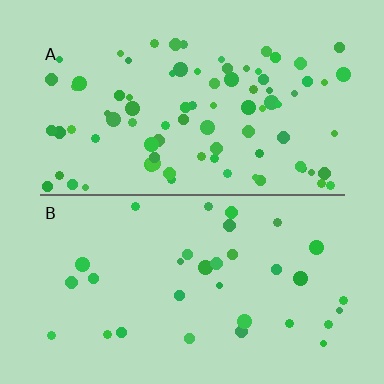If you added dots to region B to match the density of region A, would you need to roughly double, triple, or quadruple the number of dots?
Approximately triple.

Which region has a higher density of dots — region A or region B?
A (the top).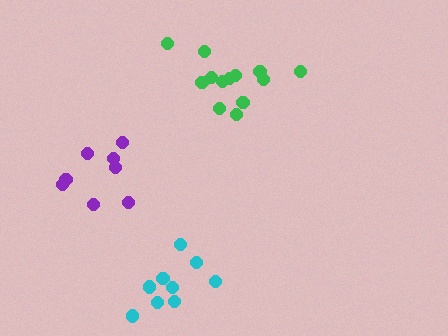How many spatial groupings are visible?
There are 3 spatial groupings.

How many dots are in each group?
Group 1: 9 dots, Group 2: 13 dots, Group 3: 8 dots (30 total).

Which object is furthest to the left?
The purple cluster is leftmost.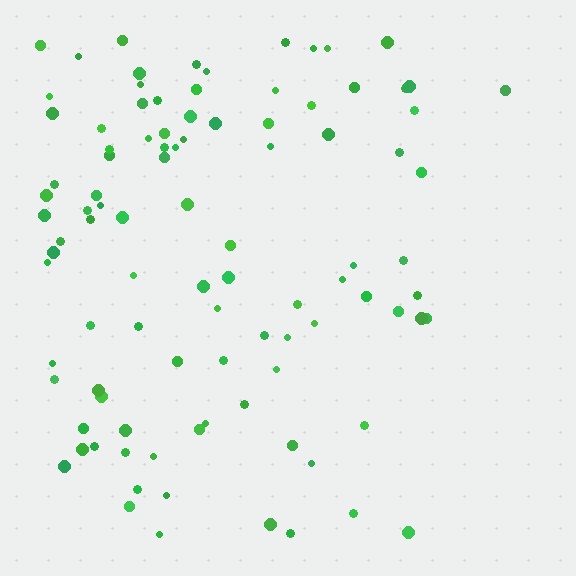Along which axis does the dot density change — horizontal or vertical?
Horizontal.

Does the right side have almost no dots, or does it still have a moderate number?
Still a moderate number, just noticeably fewer than the left.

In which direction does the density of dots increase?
From right to left, with the left side densest.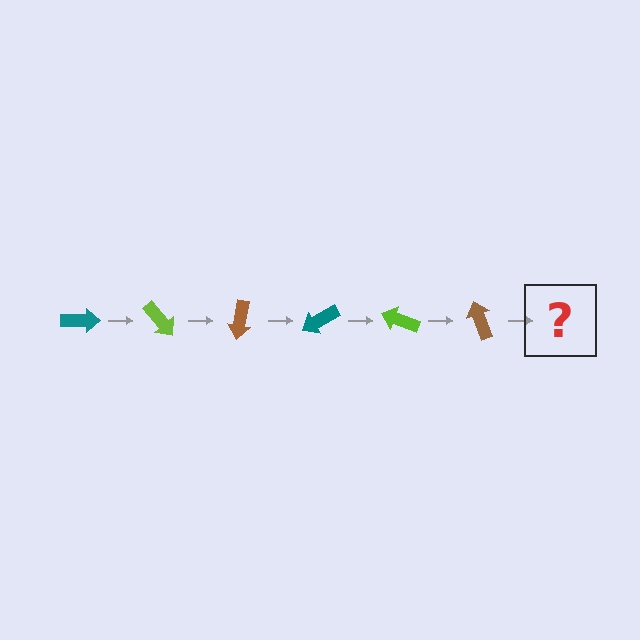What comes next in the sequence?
The next element should be a teal arrow, rotated 300 degrees from the start.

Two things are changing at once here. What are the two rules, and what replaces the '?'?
The two rules are that it rotates 50 degrees each step and the color cycles through teal, lime, and brown. The '?' should be a teal arrow, rotated 300 degrees from the start.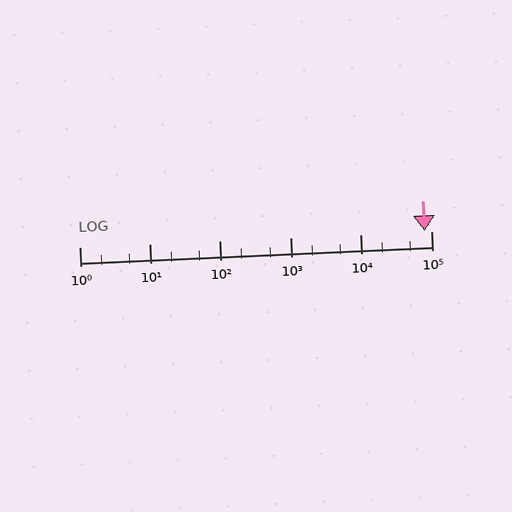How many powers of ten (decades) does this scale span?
The scale spans 5 decades, from 1 to 100000.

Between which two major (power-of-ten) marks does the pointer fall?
The pointer is between 10000 and 100000.